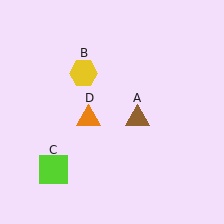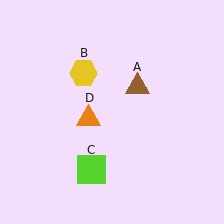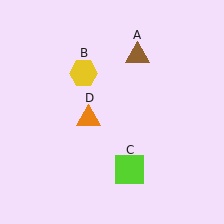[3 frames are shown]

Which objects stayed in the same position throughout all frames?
Yellow hexagon (object B) and orange triangle (object D) remained stationary.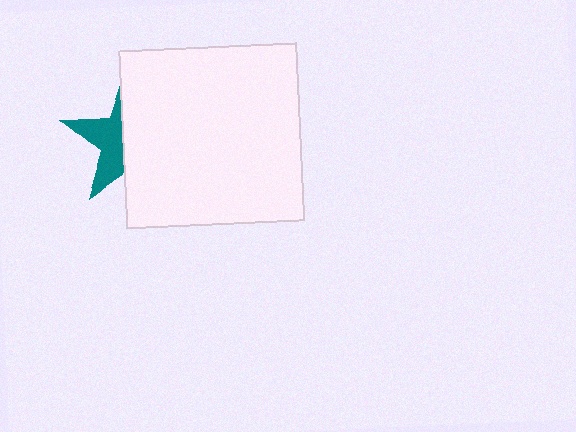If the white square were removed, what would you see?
You would see the complete teal star.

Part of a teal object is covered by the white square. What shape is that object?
It is a star.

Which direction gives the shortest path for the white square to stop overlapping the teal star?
Moving right gives the shortest separation.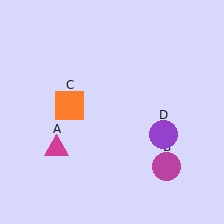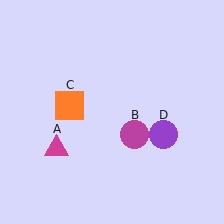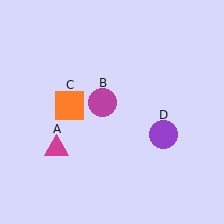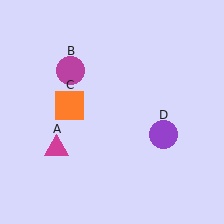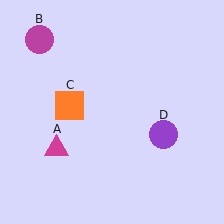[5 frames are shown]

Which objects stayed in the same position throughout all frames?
Magenta triangle (object A) and orange square (object C) and purple circle (object D) remained stationary.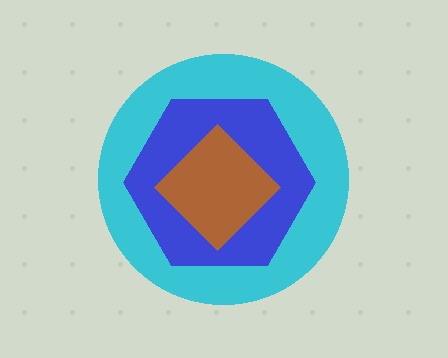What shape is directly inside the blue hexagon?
The brown diamond.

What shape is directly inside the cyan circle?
The blue hexagon.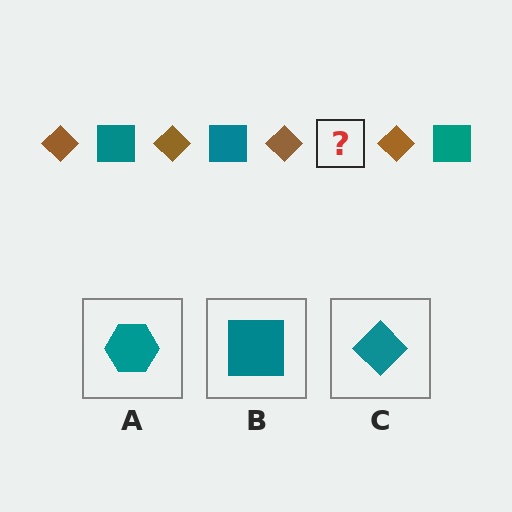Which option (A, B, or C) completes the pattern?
B.